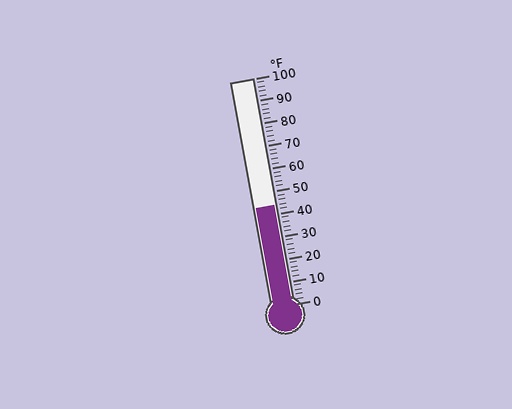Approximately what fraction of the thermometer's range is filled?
The thermometer is filled to approximately 45% of its range.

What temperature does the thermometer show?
The thermometer shows approximately 44°F.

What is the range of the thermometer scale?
The thermometer scale ranges from 0°F to 100°F.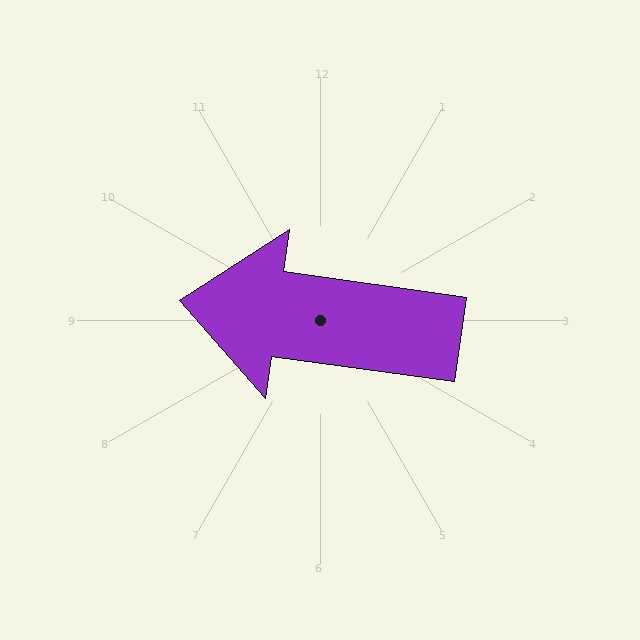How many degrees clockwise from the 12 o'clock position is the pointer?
Approximately 278 degrees.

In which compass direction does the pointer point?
West.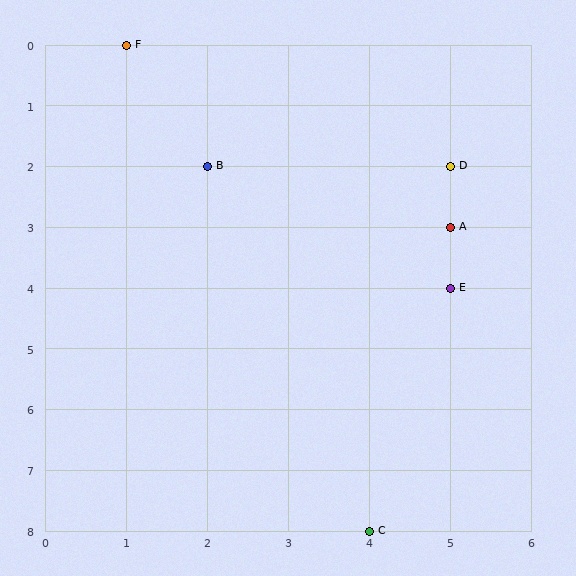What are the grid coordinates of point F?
Point F is at grid coordinates (1, 0).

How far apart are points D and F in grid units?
Points D and F are 4 columns and 2 rows apart (about 4.5 grid units diagonally).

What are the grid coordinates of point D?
Point D is at grid coordinates (5, 2).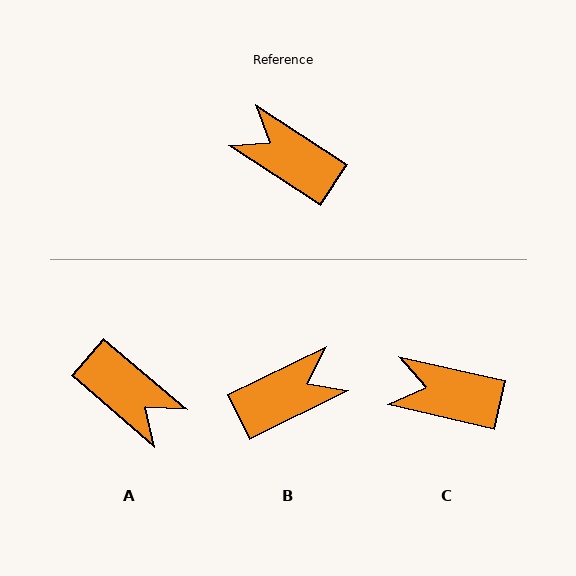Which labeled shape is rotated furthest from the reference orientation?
A, about 172 degrees away.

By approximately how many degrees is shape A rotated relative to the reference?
Approximately 172 degrees counter-clockwise.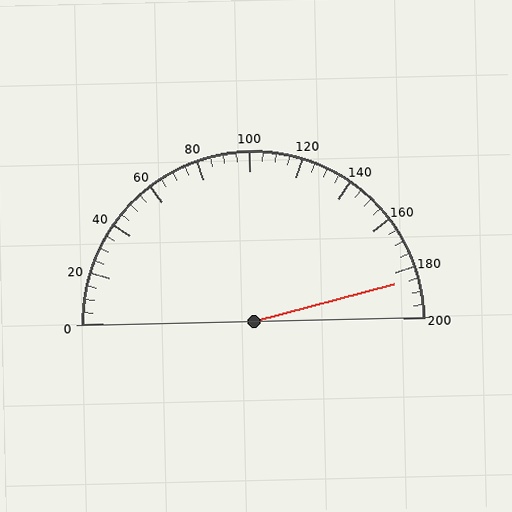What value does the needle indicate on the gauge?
The needle indicates approximately 185.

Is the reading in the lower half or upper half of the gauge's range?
The reading is in the upper half of the range (0 to 200).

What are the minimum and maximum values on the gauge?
The gauge ranges from 0 to 200.